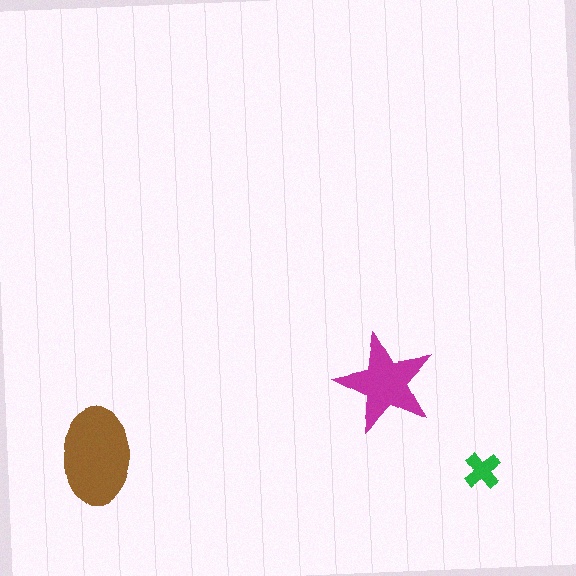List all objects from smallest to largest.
The green cross, the magenta star, the brown ellipse.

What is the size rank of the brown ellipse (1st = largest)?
1st.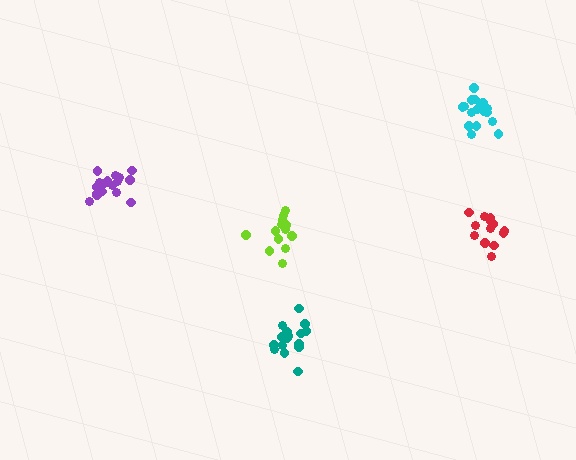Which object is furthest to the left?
The purple cluster is leftmost.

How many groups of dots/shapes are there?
There are 5 groups.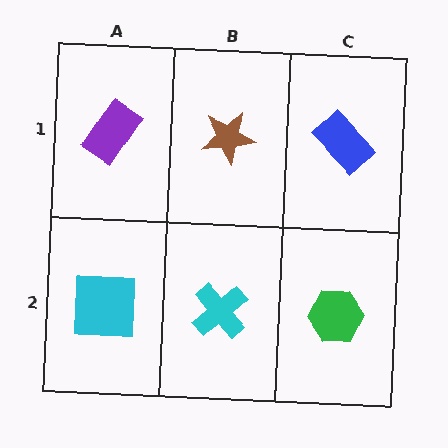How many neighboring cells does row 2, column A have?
2.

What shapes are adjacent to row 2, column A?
A purple rectangle (row 1, column A), a cyan cross (row 2, column B).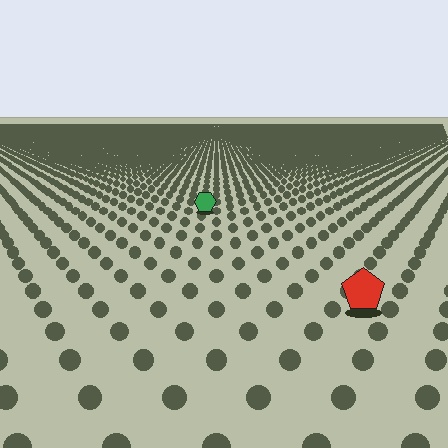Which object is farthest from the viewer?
The green hexagon is farthest from the viewer. It appears smaller and the ground texture around it is denser.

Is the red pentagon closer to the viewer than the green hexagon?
Yes. The red pentagon is closer — you can tell from the texture gradient: the ground texture is coarser near it.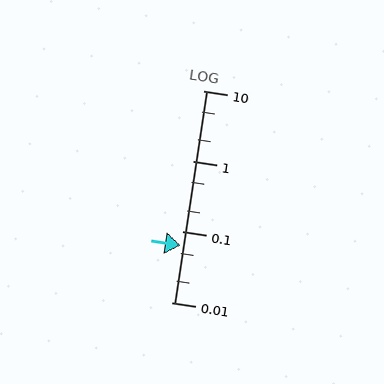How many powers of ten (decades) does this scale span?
The scale spans 3 decades, from 0.01 to 10.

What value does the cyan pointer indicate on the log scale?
The pointer indicates approximately 0.065.